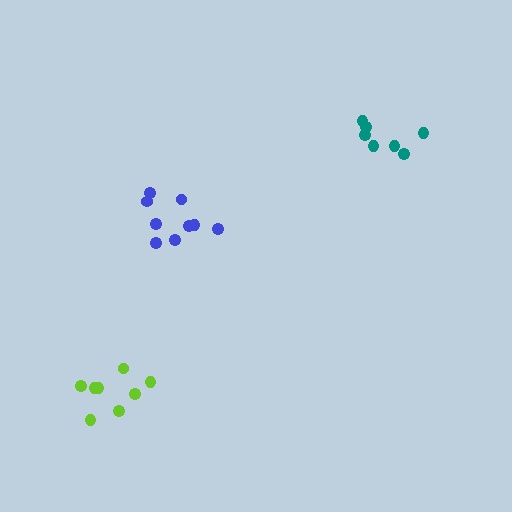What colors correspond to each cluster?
The clusters are colored: teal, lime, blue.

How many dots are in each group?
Group 1: 7 dots, Group 2: 8 dots, Group 3: 9 dots (24 total).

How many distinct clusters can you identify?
There are 3 distinct clusters.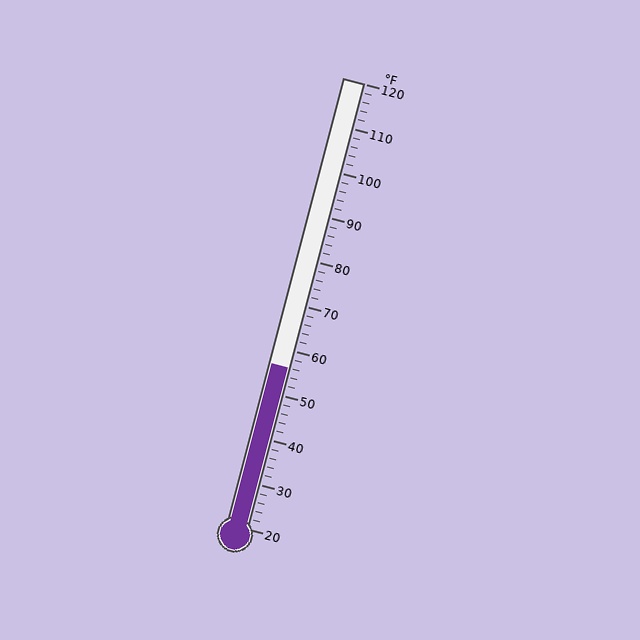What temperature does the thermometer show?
The thermometer shows approximately 56°F.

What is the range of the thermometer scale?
The thermometer scale ranges from 20°F to 120°F.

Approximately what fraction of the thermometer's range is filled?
The thermometer is filled to approximately 35% of its range.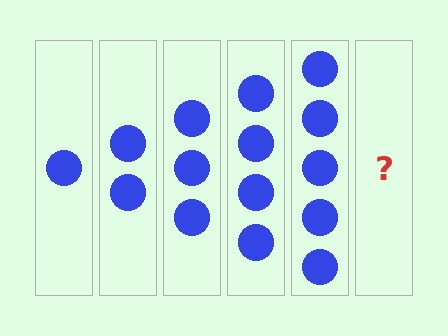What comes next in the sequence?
The next element should be 6 circles.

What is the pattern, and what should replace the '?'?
The pattern is that each step adds one more circle. The '?' should be 6 circles.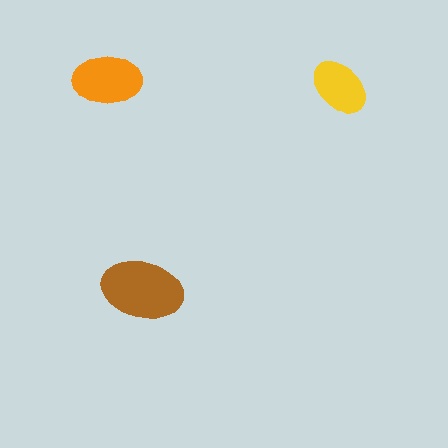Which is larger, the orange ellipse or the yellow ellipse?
The orange one.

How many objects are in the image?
There are 3 objects in the image.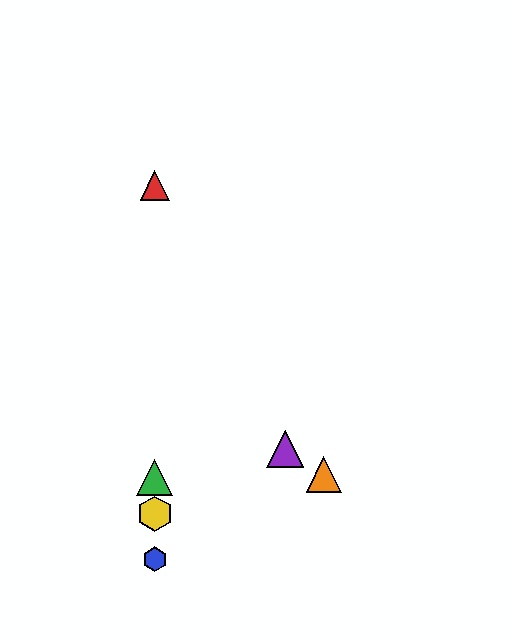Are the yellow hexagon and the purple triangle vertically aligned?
No, the yellow hexagon is at x≈155 and the purple triangle is at x≈285.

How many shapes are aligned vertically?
4 shapes (the red triangle, the blue hexagon, the green triangle, the yellow hexagon) are aligned vertically.